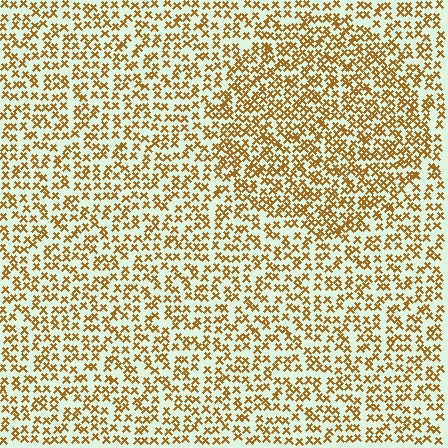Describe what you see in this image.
The image contains small brown elements arranged at two different densities. A circle-shaped region is visible where the elements are more densely packed than the surrounding area.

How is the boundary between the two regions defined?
The boundary is defined by a change in element density (approximately 1.6x ratio). All elements are the same color, size, and shape.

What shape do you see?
I see a circle.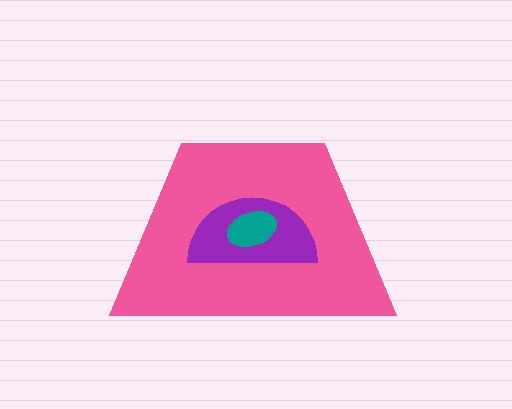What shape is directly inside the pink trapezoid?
The purple semicircle.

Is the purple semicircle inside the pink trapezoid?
Yes.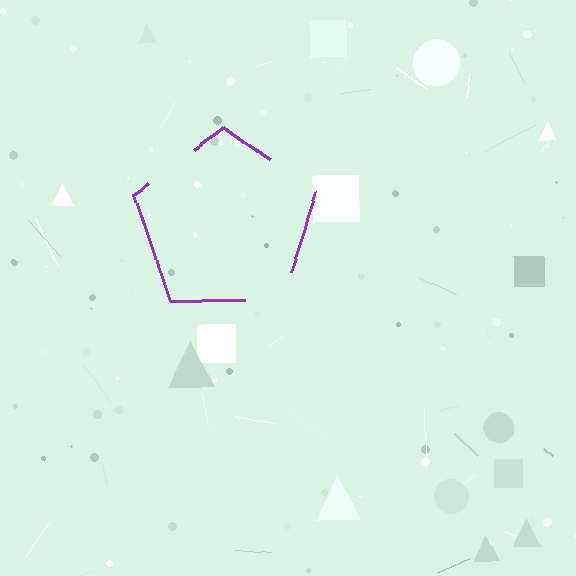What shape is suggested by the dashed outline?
The dashed outline suggests a pentagon.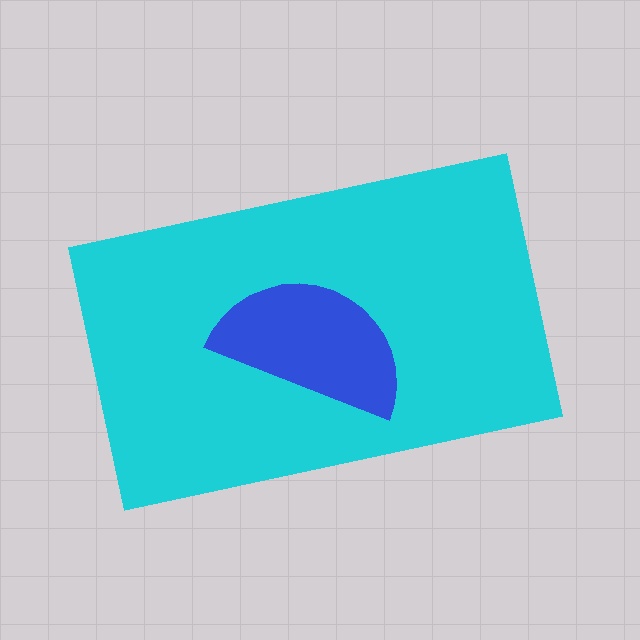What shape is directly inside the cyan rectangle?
The blue semicircle.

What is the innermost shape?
The blue semicircle.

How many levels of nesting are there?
2.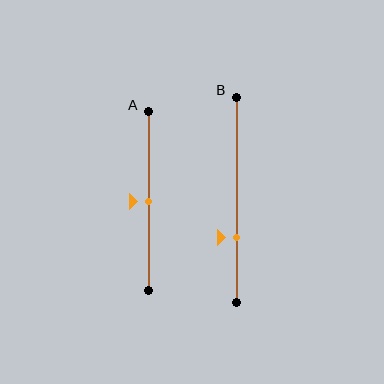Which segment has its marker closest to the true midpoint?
Segment A has its marker closest to the true midpoint.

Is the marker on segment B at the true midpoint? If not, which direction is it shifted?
No, the marker on segment B is shifted downward by about 19% of the segment length.